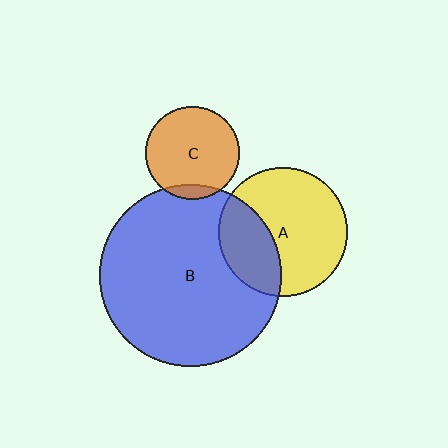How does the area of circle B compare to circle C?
Approximately 3.8 times.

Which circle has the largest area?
Circle B (blue).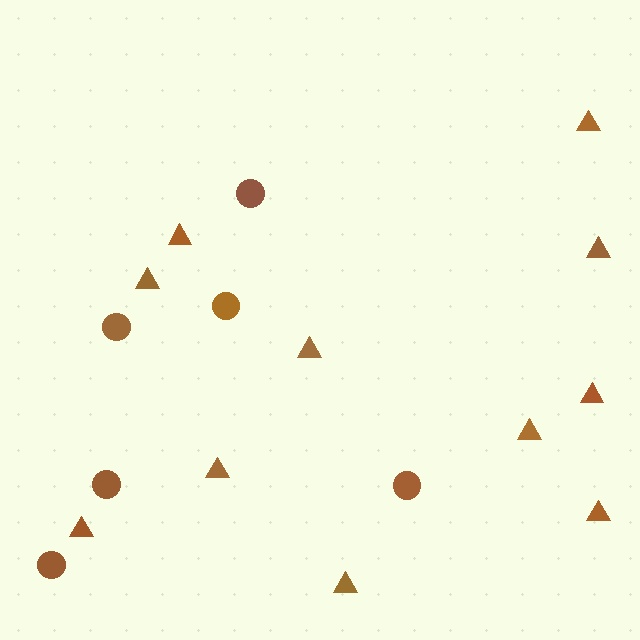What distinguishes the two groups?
There are 2 groups: one group of circles (6) and one group of triangles (11).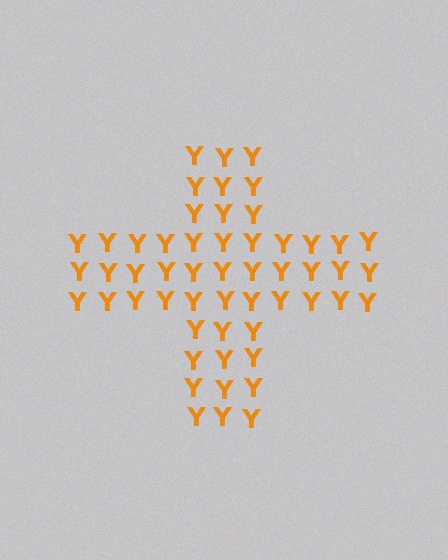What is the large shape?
The large shape is a cross.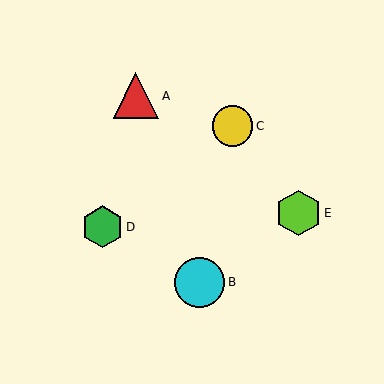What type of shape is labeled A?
Shape A is a red triangle.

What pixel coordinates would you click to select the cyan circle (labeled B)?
Click at (200, 282) to select the cyan circle B.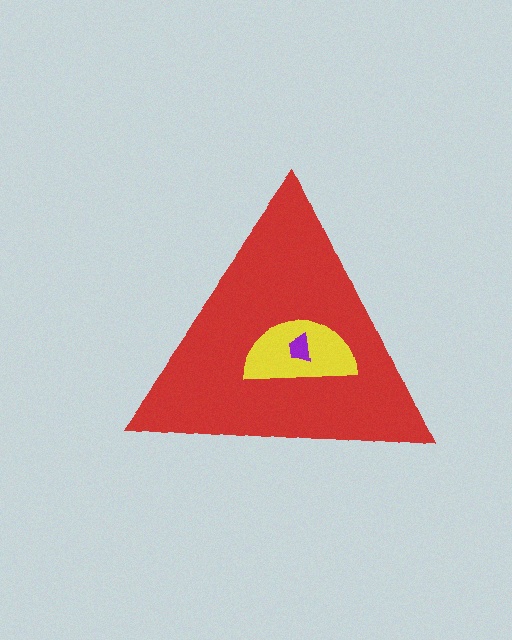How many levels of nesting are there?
3.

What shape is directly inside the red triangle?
The yellow semicircle.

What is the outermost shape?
The red triangle.